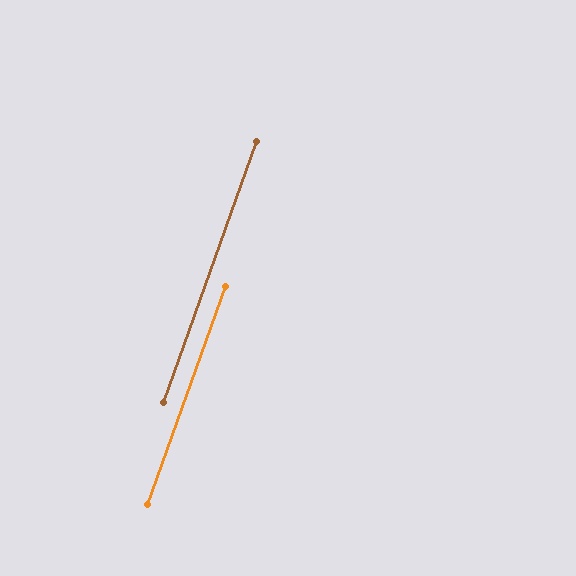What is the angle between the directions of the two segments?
Approximately 0 degrees.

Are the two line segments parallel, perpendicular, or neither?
Parallel — their directions differ by only 0.0°.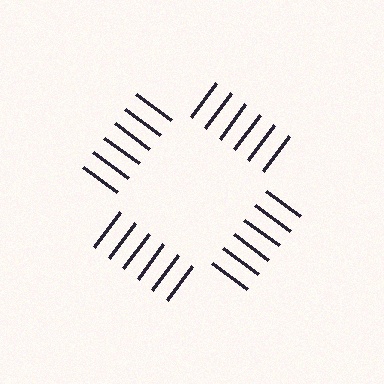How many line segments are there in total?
24 — 6 along each of the 4 edges.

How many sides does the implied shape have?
4 sides — the line-ends trace a square.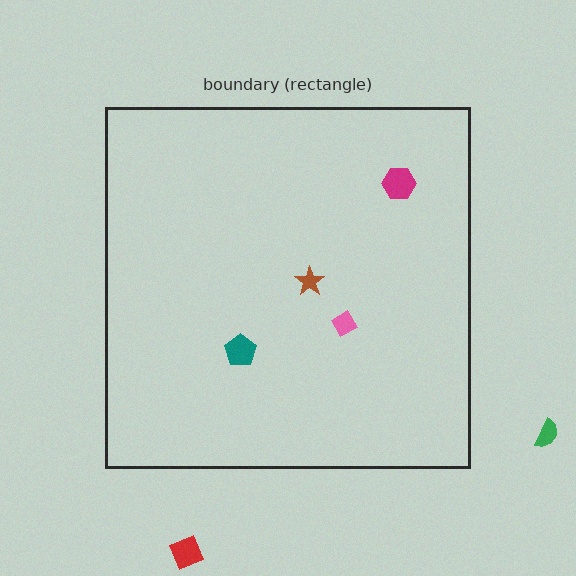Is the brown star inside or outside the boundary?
Inside.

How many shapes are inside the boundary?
4 inside, 2 outside.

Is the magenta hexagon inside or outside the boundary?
Inside.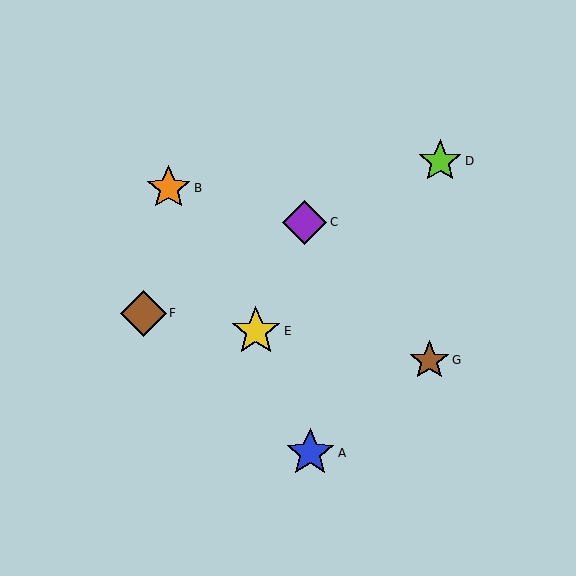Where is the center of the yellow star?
The center of the yellow star is at (256, 331).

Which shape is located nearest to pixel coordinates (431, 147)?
The lime star (labeled D) at (440, 161) is nearest to that location.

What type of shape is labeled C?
Shape C is a purple diamond.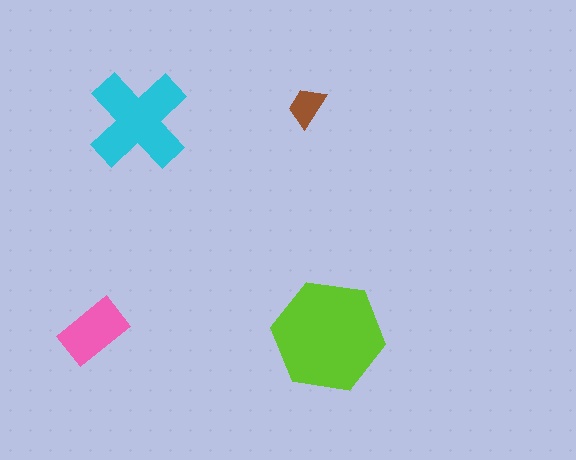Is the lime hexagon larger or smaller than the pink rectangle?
Larger.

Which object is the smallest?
The brown trapezoid.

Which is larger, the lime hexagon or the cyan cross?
The lime hexagon.